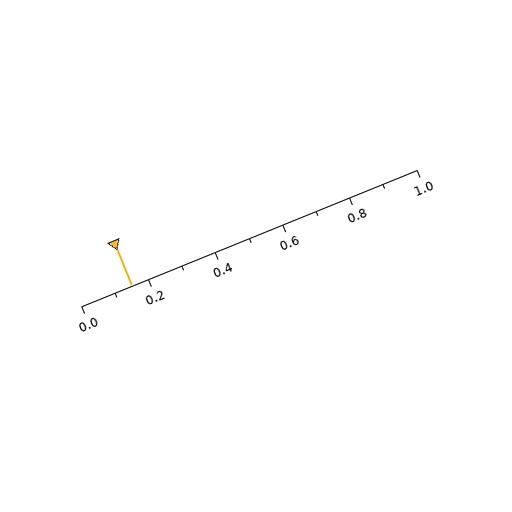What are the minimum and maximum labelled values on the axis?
The axis runs from 0.0 to 1.0.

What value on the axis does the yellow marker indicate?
The marker indicates approximately 0.15.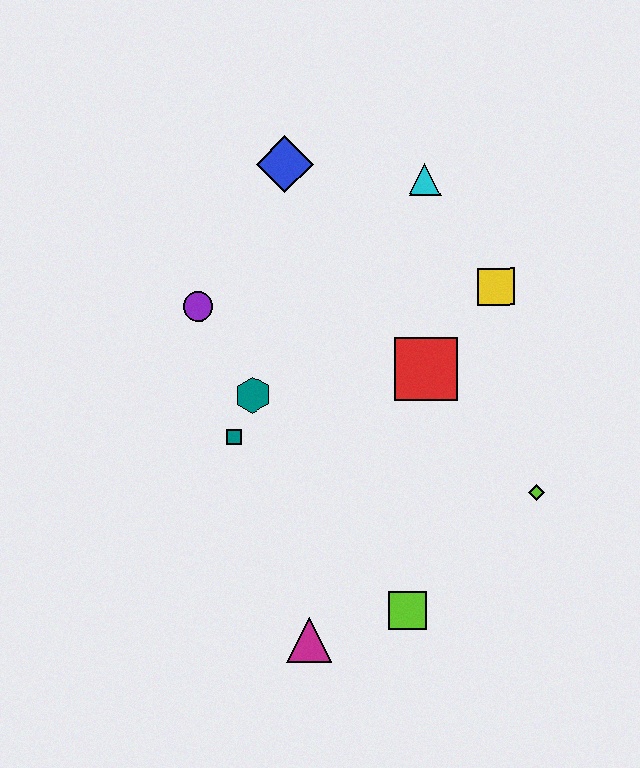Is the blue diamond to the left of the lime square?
Yes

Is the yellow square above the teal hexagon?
Yes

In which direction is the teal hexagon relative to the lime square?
The teal hexagon is above the lime square.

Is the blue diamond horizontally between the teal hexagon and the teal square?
No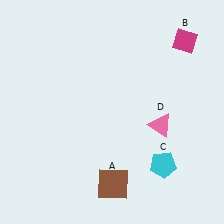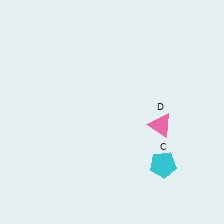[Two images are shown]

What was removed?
The magenta diamond (B), the brown square (A) were removed in Image 2.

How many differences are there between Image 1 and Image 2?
There are 2 differences between the two images.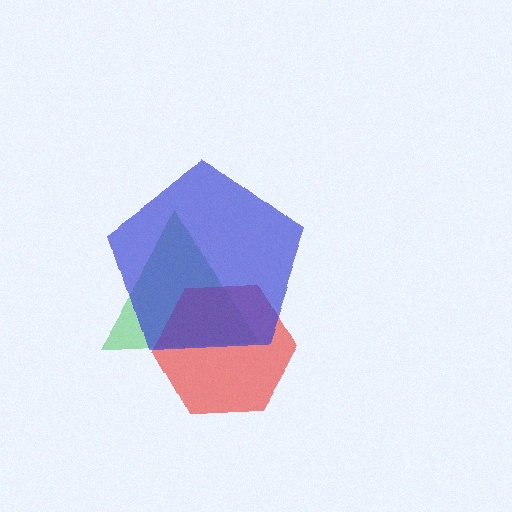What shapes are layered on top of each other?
The layered shapes are: a green triangle, a red hexagon, a blue pentagon.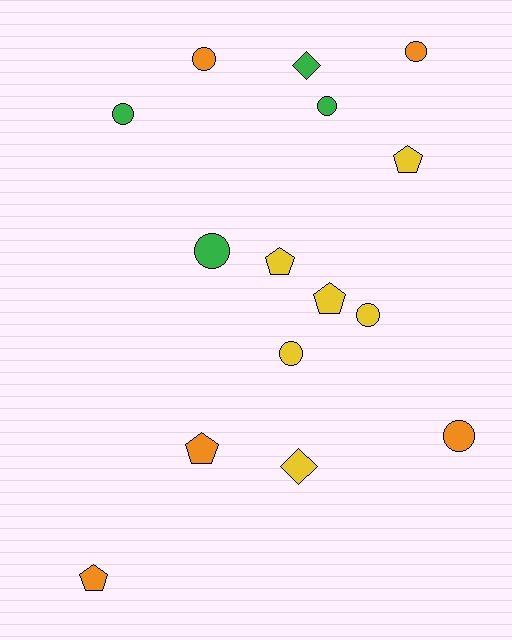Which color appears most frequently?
Yellow, with 6 objects.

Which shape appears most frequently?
Circle, with 8 objects.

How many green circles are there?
There are 3 green circles.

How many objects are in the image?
There are 15 objects.